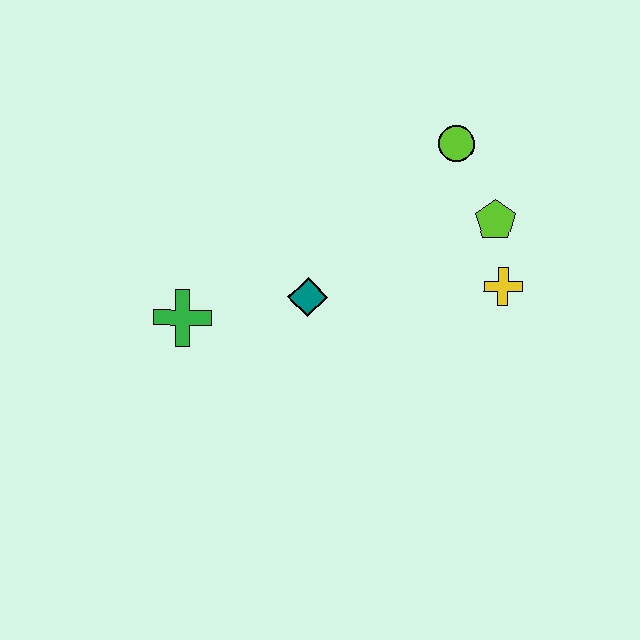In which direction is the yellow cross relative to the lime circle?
The yellow cross is below the lime circle.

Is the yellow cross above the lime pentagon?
No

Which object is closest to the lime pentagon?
The yellow cross is closest to the lime pentagon.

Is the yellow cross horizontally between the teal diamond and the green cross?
No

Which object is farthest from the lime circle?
The green cross is farthest from the lime circle.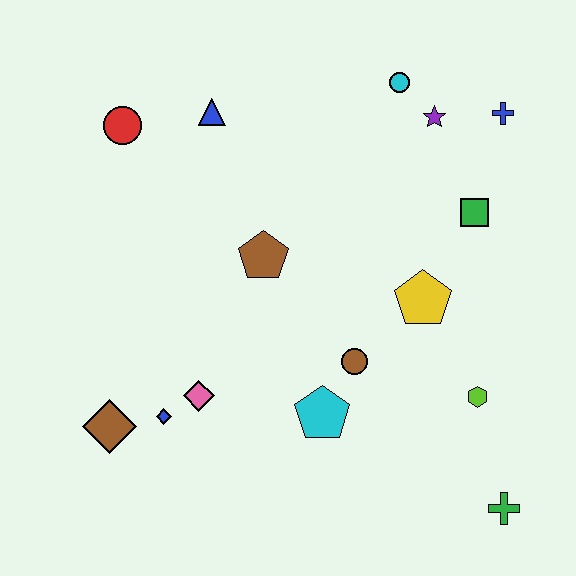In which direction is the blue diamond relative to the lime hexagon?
The blue diamond is to the left of the lime hexagon.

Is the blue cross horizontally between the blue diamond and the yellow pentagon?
No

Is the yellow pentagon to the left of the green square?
Yes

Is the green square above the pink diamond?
Yes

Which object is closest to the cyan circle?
The purple star is closest to the cyan circle.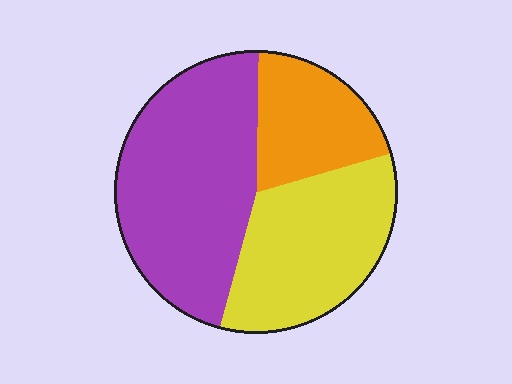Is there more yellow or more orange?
Yellow.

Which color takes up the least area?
Orange, at roughly 20%.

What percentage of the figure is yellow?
Yellow takes up about one third (1/3) of the figure.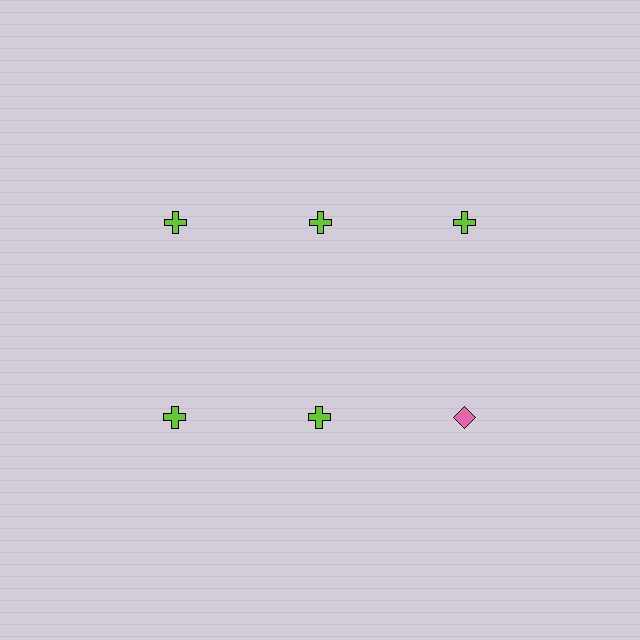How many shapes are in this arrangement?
There are 6 shapes arranged in a grid pattern.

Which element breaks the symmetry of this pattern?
The pink diamond in the second row, center column breaks the symmetry. All other shapes are lime crosses.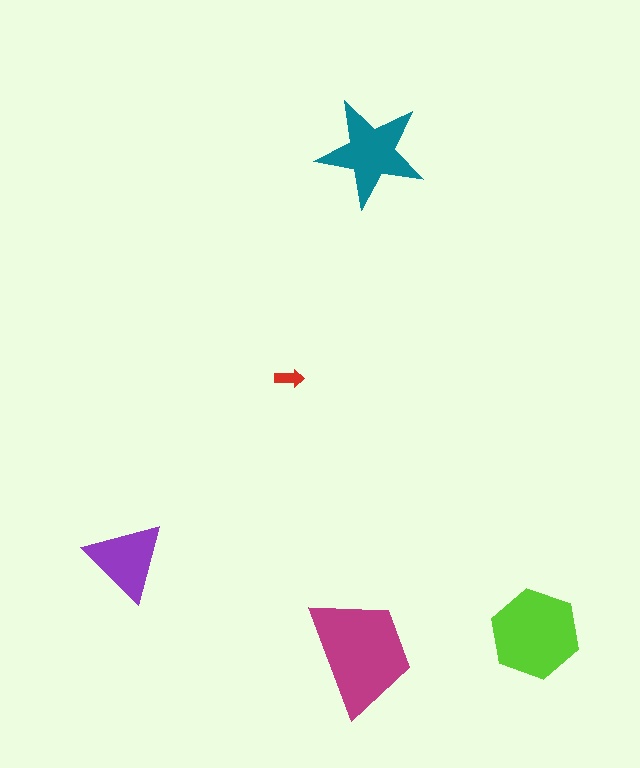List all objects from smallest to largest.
The red arrow, the purple triangle, the teal star, the lime hexagon, the magenta trapezoid.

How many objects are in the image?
There are 5 objects in the image.